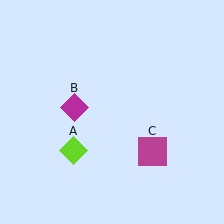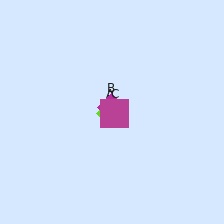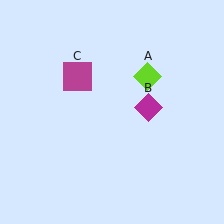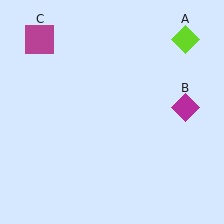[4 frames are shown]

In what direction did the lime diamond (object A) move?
The lime diamond (object A) moved up and to the right.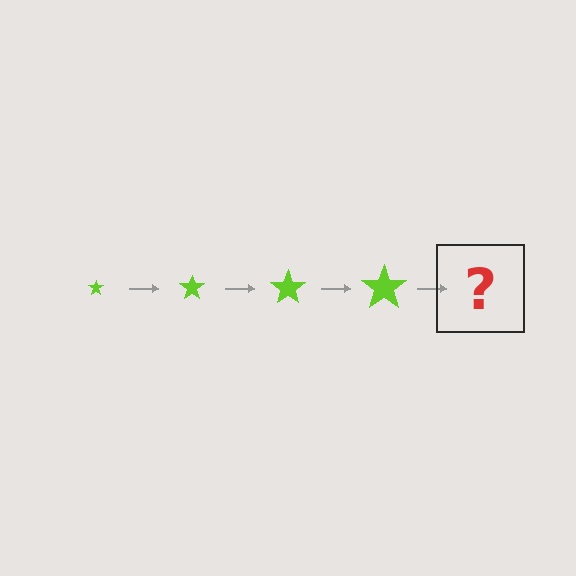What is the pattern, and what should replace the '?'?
The pattern is that the star gets progressively larger each step. The '?' should be a lime star, larger than the previous one.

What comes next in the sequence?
The next element should be a lime star, larger than the previous one.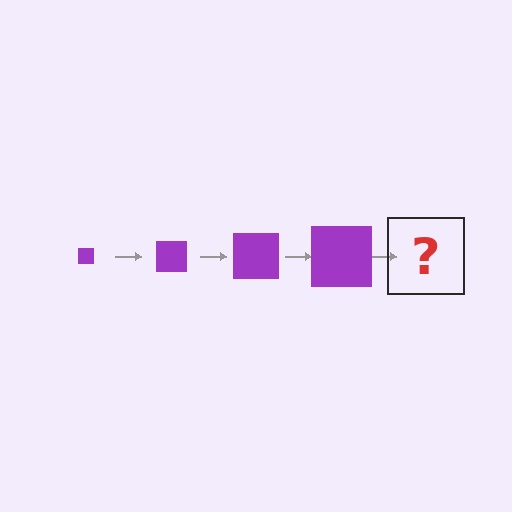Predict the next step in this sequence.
The next step is a purple square, larger than the previous one.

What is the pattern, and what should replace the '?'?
The pattern is that the square gets progressively larger each step. The '?' should be a purple square, larger than the previous one.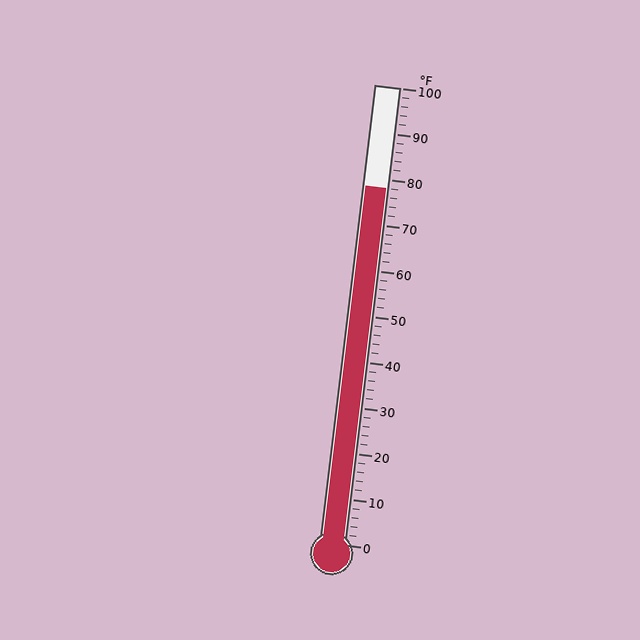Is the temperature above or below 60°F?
The temperature is above 60°F.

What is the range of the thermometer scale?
The thermometer scale ranges from 0°F to 100°F.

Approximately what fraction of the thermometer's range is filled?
The thermometer is filled to approximately 80% of its range.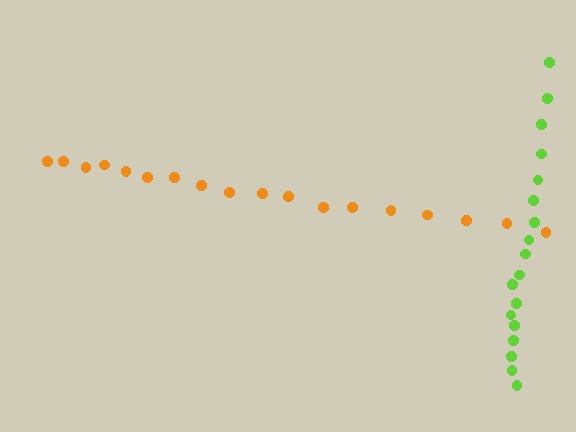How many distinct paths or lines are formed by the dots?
There are 2 distinct paths.